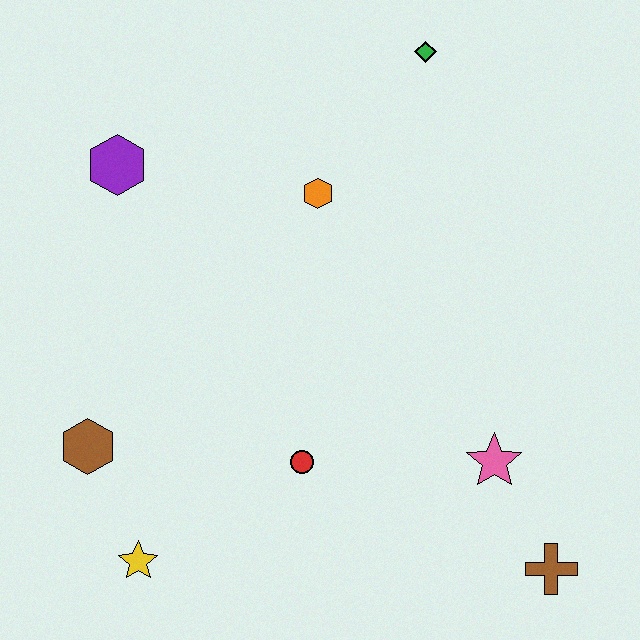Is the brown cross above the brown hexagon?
No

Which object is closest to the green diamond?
The orange hexagon is closest to the green diamond.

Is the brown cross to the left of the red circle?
No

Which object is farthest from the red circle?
The green diamond is farthest from the red circle.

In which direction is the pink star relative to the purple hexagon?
The pink star is to the right of the purple hexagon.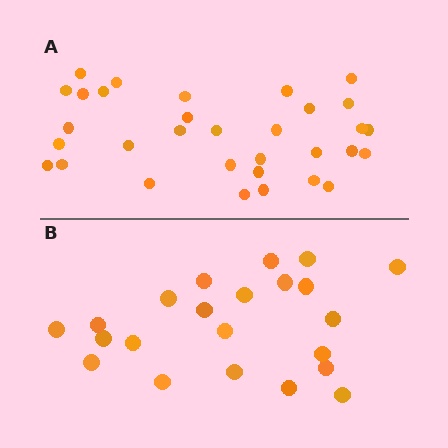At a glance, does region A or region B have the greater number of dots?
Region A (the top region) has more dots.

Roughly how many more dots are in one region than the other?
Region A has roughly 10 or so more dots than region B.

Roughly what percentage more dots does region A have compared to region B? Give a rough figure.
About 45% more.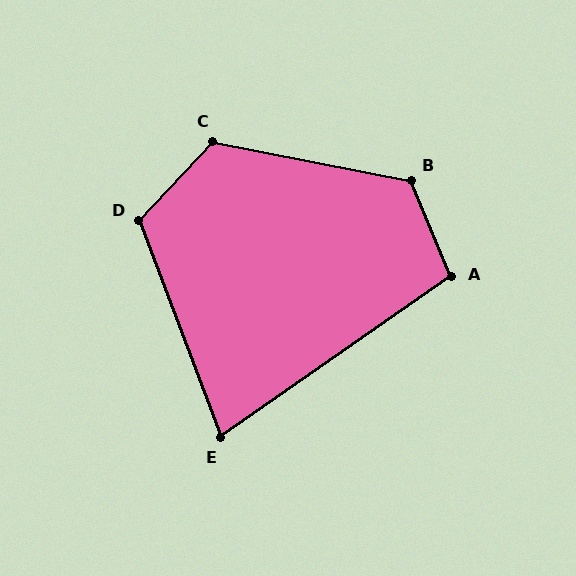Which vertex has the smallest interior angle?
E, at approximately 76 degrees.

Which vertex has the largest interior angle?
B, at approximately 123 degrees.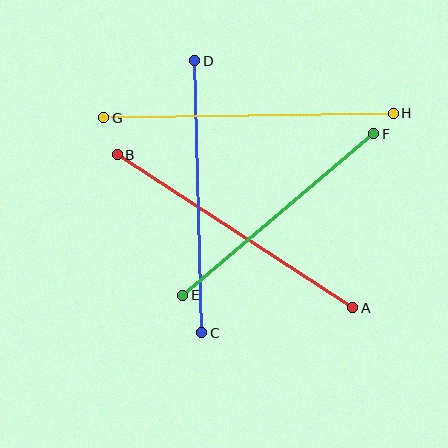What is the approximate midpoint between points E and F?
The midpoint is at approximately (278, 214) pixels.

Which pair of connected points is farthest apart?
Points G and H are farthest apart.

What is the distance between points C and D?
The distance is approximately 273 pixels.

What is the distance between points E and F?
The distance is approximately 250 pixels.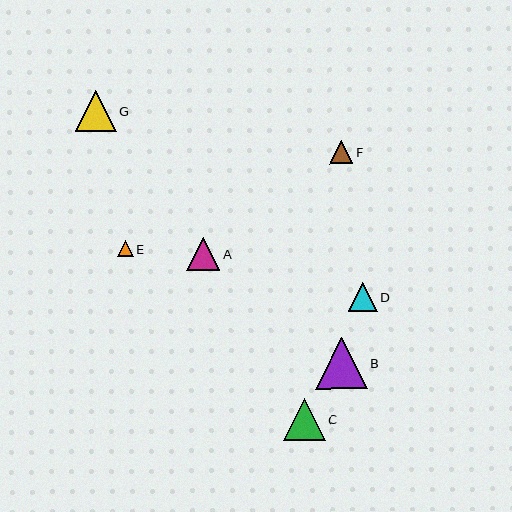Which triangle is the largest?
Triangle B is the largest with a size of approximately 52 pixels.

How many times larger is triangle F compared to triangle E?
Triangle F is approximately 1.4 times the size of triangle E.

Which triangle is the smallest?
Triangle E is the smallest with a size of approximately 16 pixels.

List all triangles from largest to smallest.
From largest to smallest: B, C, G, A, D, F, E.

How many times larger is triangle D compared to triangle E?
Triangle D is approximately 1.8 times the size of triangle E.